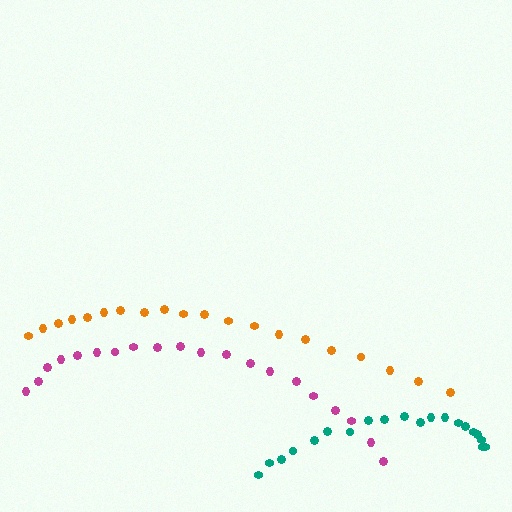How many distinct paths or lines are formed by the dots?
There are 3 distinct paths.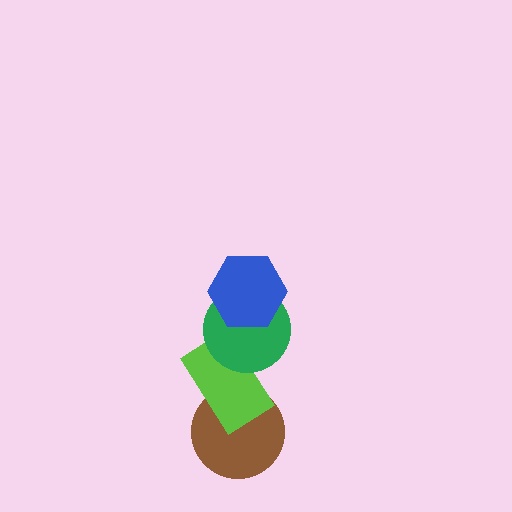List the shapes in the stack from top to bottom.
From top to bottom: the blue hexagon, the green circle, the lime rectangle, the brown circle.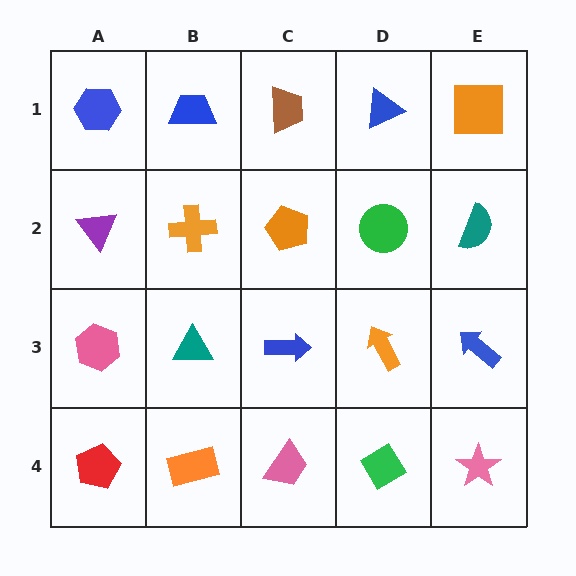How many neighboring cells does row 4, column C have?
3.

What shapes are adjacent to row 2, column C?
A brown trapezoid (row 1, column C), a blue arrow (row 3, column C), an orange cross (row 2, column B), a green circle (row 2, column D).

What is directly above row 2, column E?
An orange square.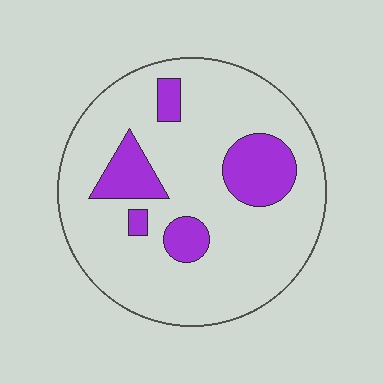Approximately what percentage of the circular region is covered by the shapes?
Approximately 20%.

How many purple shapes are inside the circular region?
5.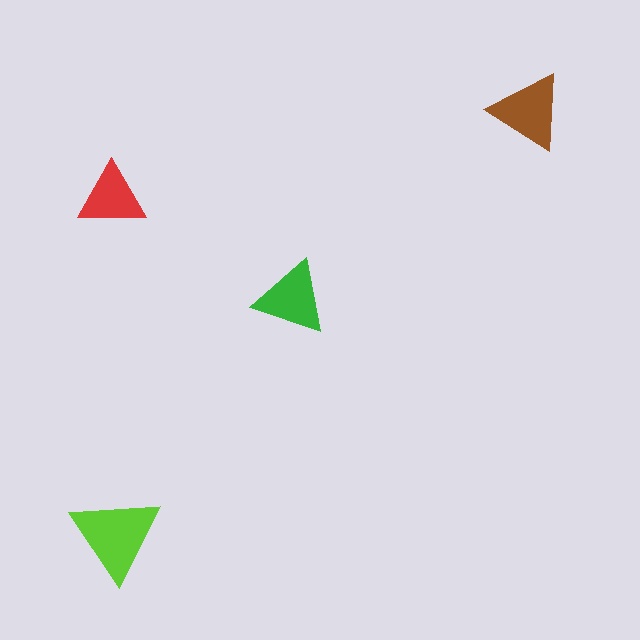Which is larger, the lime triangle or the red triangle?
The lime one.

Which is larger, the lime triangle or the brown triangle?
The lime one.